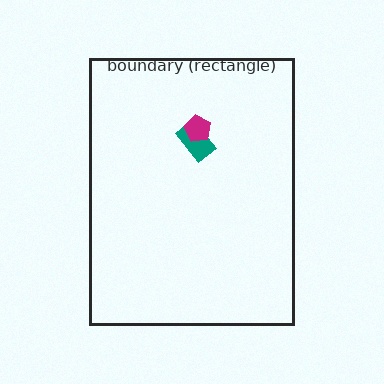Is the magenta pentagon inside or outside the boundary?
Inside.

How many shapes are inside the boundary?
2 inside, 0 outside.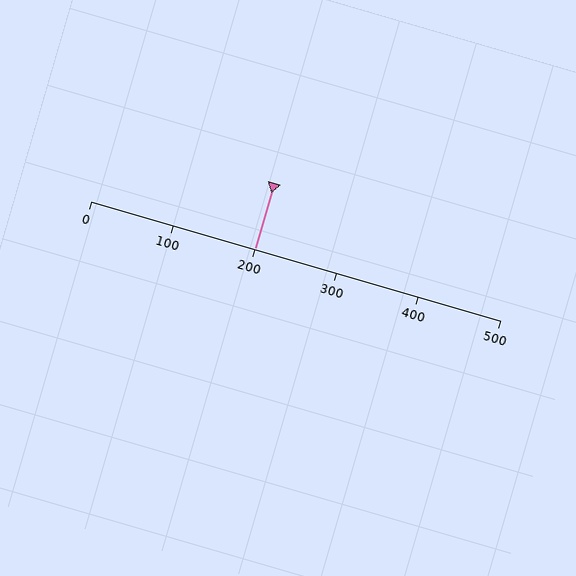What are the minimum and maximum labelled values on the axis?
The axis runs from 0 to 500.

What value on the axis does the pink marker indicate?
The marker indicates approximately 200.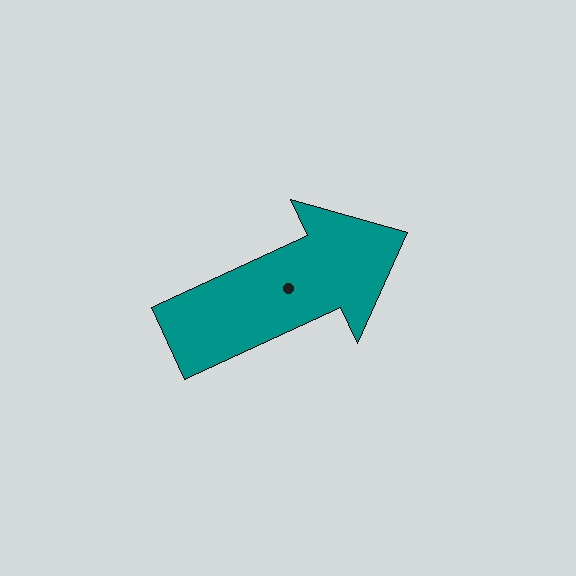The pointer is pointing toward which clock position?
Roughly 2 o'clock.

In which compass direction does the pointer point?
Northeast.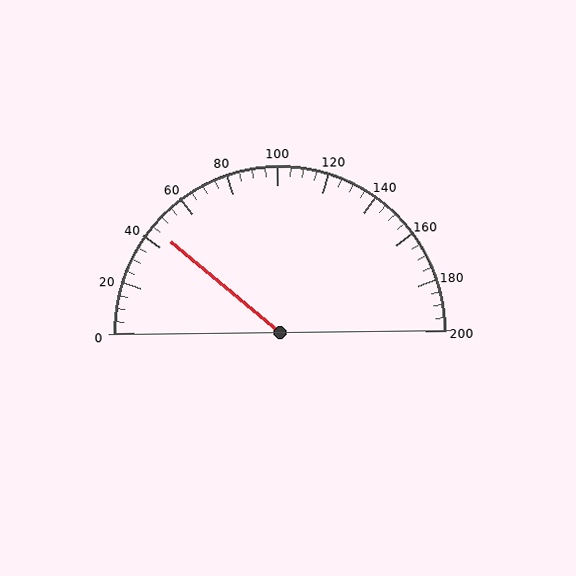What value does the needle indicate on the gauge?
The needle indicates approximately 45.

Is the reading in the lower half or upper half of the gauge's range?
The reading is in the lower half of the range (0 to 200).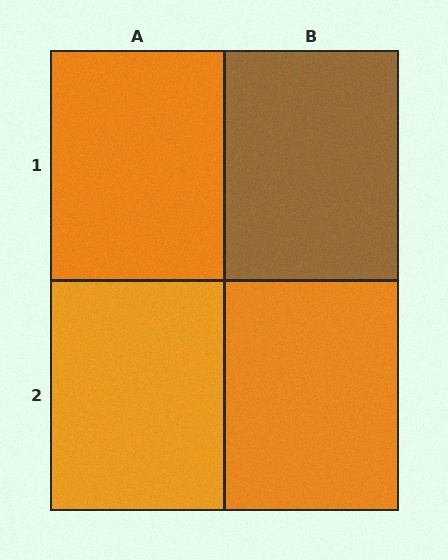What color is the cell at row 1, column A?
Orange.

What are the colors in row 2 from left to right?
Orange, orange.